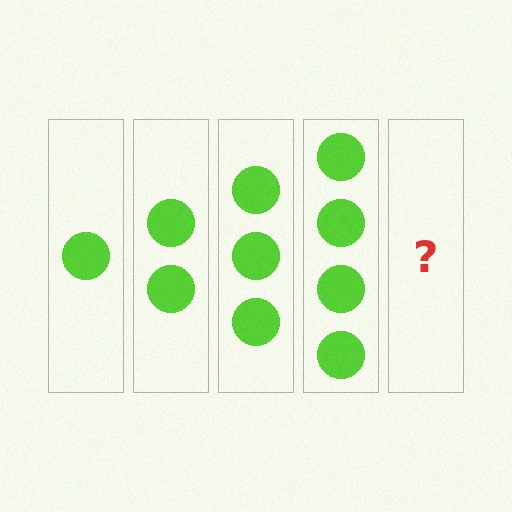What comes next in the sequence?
The next element should be 5 circles.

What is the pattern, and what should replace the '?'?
The pattern is that each step adds one more circle. The '?' should be 5 circles.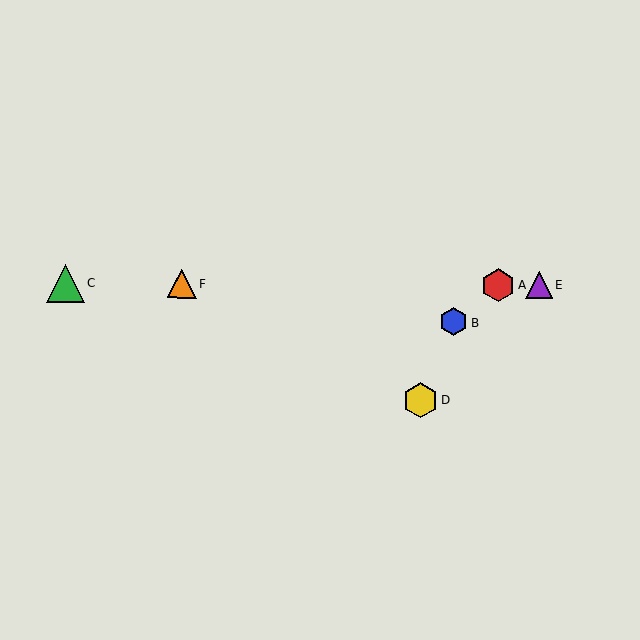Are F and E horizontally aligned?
Yes, both are at y≈284.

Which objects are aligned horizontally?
Objects A, C, E, F are aligned horizontally.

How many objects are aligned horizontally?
4 objects (A, C, E, F) are aligned horizontally.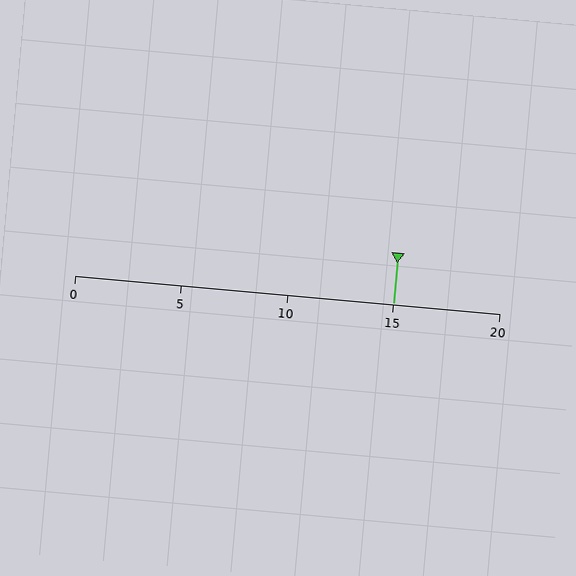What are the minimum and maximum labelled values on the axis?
The axis runs from 0 to 20.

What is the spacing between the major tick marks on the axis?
The major ticks are spaced 5 apart.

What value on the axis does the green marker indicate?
The marker indicates approximately 15.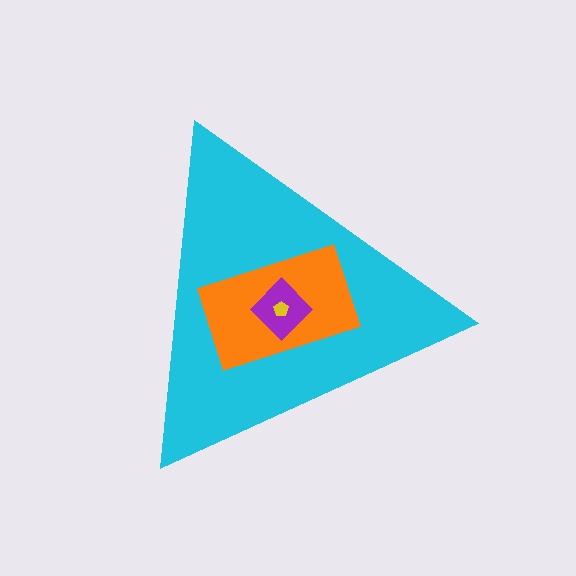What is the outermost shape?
The cyan triangle.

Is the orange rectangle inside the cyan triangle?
Yes.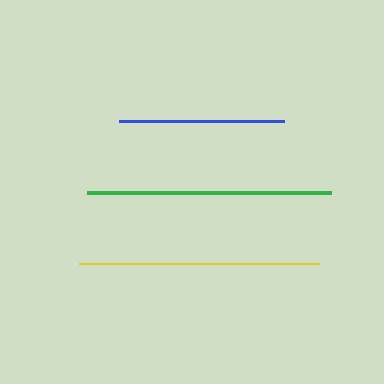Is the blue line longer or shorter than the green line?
The green line is longer than the blue line.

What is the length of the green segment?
The green segment is approximately 243 pixels long.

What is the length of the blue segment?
The blue segment is approximately 164 pixels long.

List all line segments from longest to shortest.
From longest to shortest: green, yellow, blue.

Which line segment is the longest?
The green line is the longest at approximately 243 pixels.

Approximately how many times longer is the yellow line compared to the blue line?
The yellow line is approximately 1.5 times the length of the blue line.